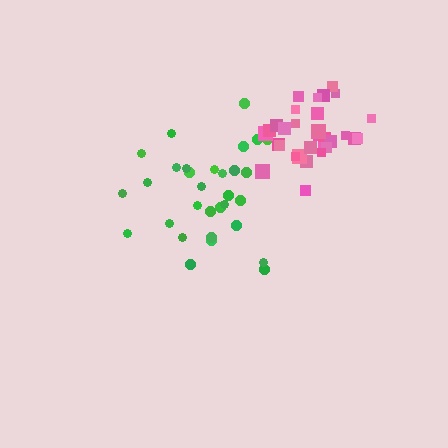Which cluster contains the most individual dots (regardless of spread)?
Green (31).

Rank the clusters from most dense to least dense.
pink, green.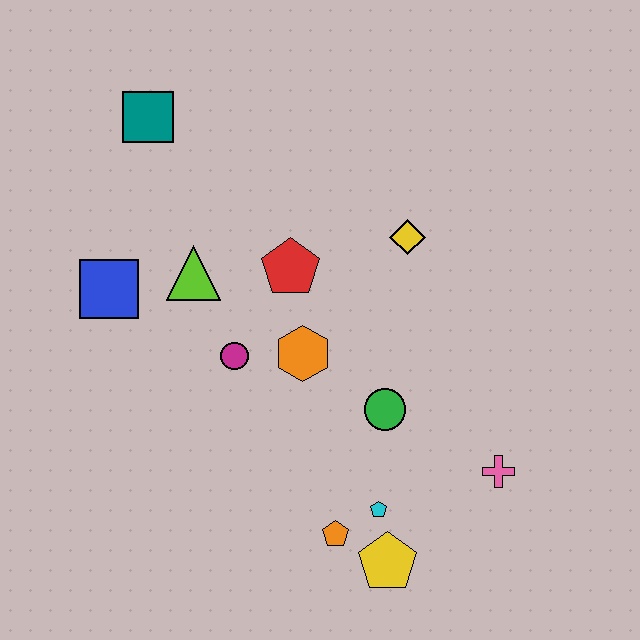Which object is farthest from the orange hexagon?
The teal square is farthest from the orange hexagon.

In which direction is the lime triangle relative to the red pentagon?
The lime triangle is to the left of the red pentagon.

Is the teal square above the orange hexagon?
Yes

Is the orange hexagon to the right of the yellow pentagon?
No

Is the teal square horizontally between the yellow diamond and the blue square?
Yes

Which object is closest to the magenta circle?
The orange hexagon is closest to the magenta circle.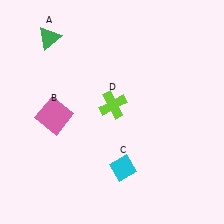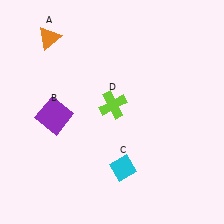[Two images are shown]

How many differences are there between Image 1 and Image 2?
There are 2 differences between the two images.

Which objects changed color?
A changed from green to orange. B changed from pink to purple.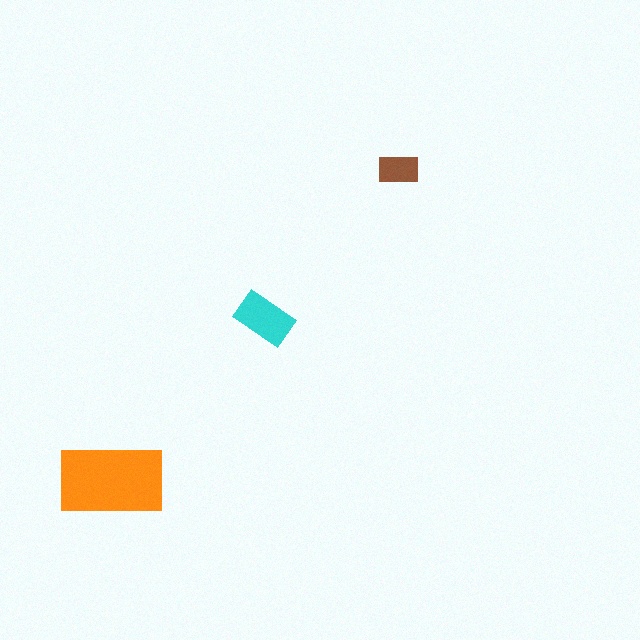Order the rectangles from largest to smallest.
the orange one, the cyan one, the brown one.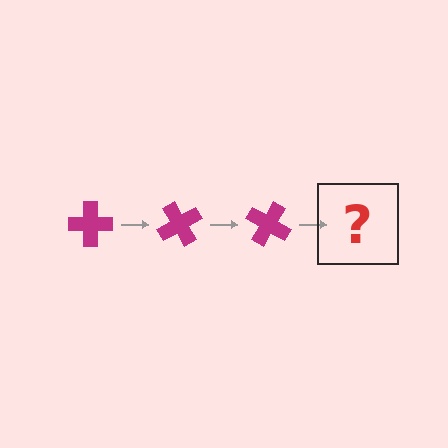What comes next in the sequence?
The next element should be a magenta cross rotated 180 degrees.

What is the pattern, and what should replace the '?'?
The pattern is that the cross rotates 60 degrees each step. The '?' should be a magenta cross rotated 180 degrees.